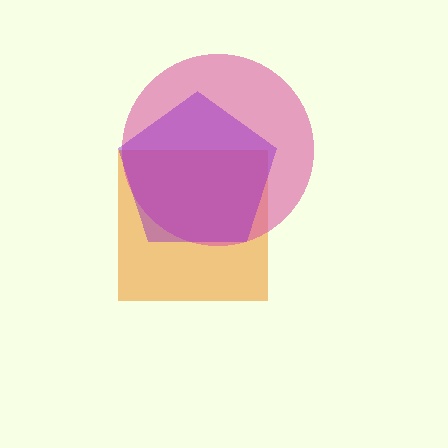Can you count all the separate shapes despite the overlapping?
Yes, there are 3 separate shapes.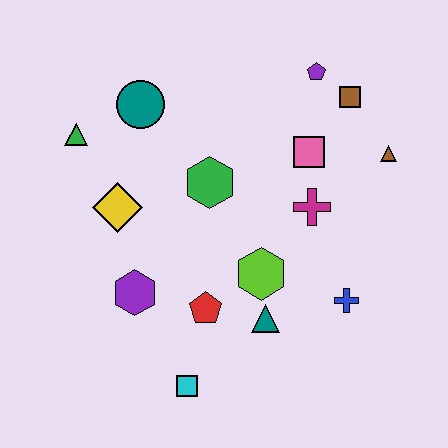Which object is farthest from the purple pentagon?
The cyan square is farthest from the purple pentagon.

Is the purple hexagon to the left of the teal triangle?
Yes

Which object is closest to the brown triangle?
The brown square is closest to the brown triangle.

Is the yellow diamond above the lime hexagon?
Yes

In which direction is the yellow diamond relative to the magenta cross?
The yellow diamond is to the left of the magenta cross.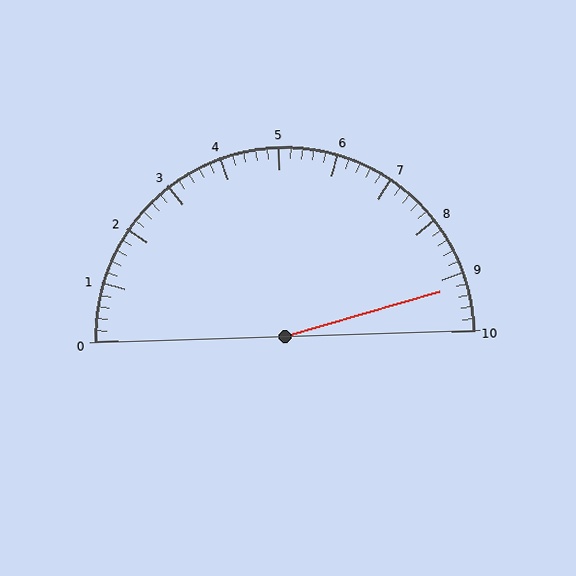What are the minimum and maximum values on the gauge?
The gauge ranges from 0 to 10.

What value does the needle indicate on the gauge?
The needle indicates approximately 9.2.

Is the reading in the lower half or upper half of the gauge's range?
The reading is in the upper half of the range (0 to 10).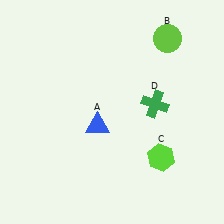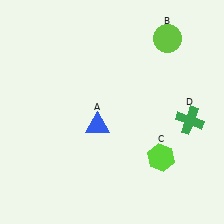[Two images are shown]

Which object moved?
The green cross (D) moved right.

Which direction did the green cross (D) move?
The green cross (D) moved right.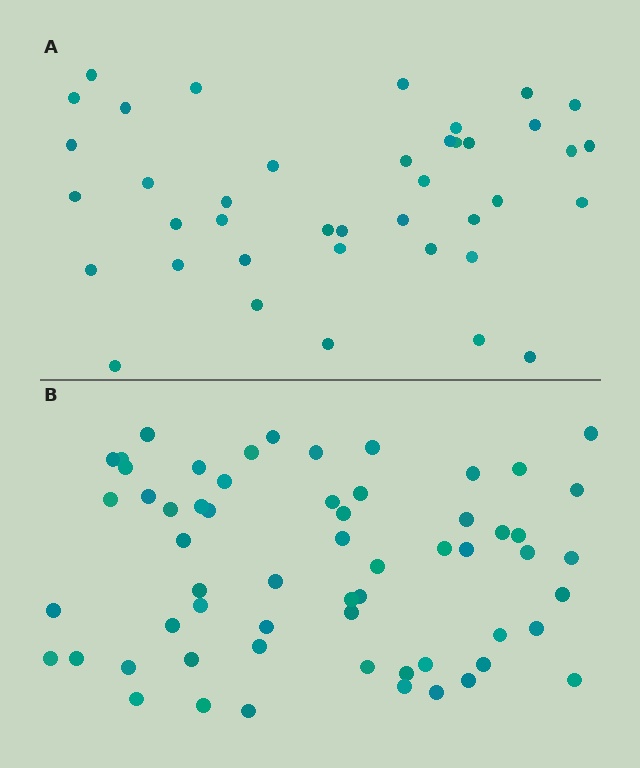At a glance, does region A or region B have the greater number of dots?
Region B (the bottom region) has more dots.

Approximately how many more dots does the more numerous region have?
Region B has approximately 20 more dots than region A.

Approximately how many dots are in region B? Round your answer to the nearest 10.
About 60 dots.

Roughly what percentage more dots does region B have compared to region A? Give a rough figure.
About 50% more.